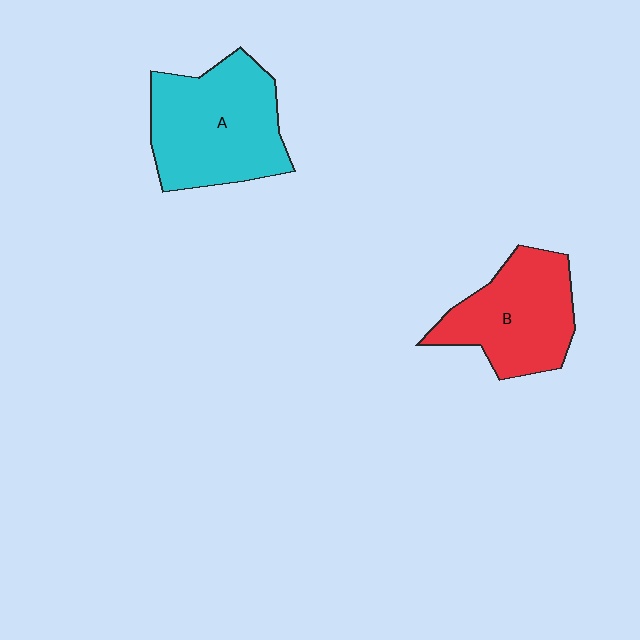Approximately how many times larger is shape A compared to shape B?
Approximately 1.2 times.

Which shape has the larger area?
Shape A (cyan).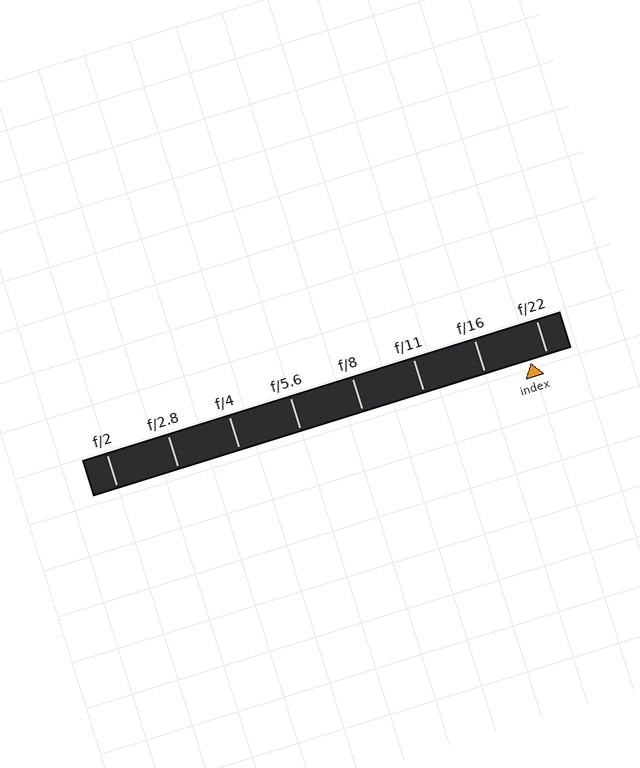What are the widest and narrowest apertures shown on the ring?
The widest aperture shown is f/2 and the narrowest is f/22.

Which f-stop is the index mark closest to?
The index mark is closest to f/22.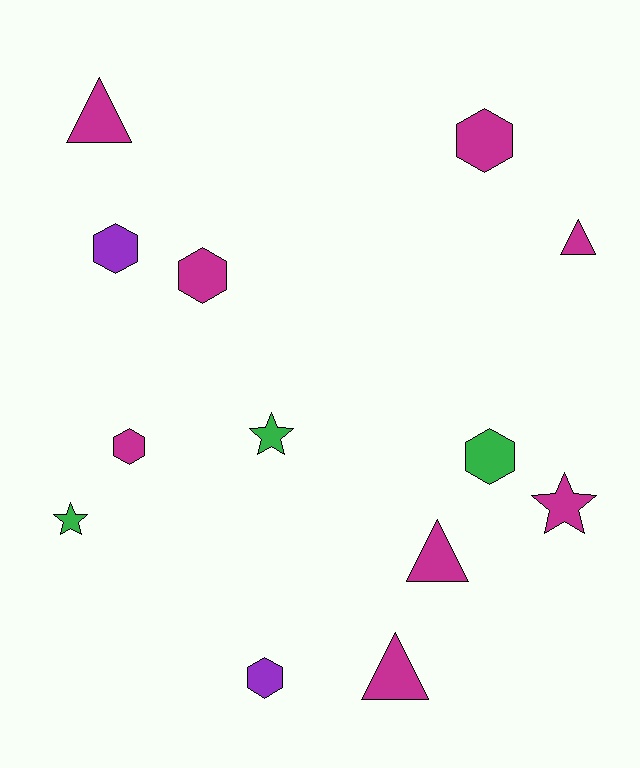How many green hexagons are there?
There is 1 green hexagon.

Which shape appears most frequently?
Hexagon, with 6 objects.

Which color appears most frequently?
Magenta, with 8 objects.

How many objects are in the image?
There are 13 objects.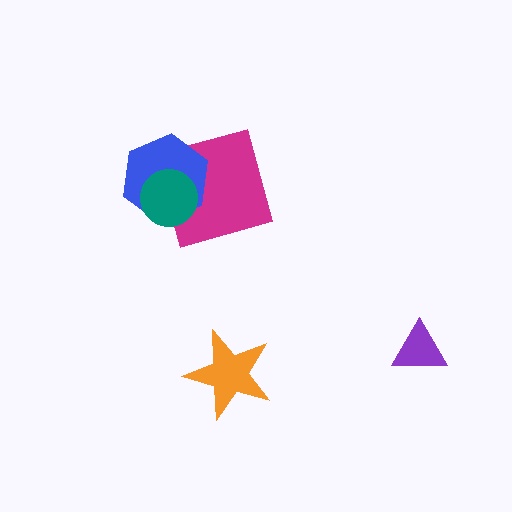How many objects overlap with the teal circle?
2 objects overlap with the teal circle.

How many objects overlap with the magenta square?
2 objects overlap with the magenta square.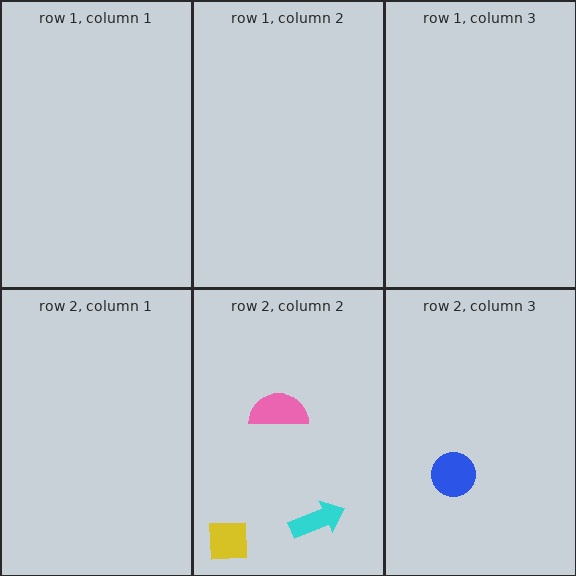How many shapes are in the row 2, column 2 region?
3.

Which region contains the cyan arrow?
The row 2, column 2 region.